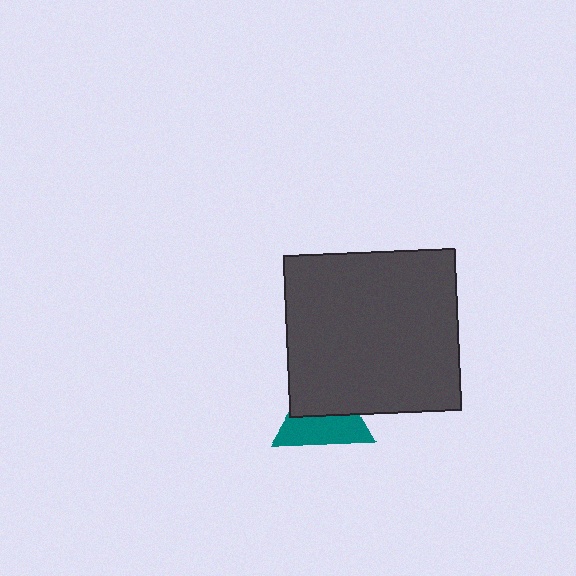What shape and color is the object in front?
The object in front is a dark gray rectangle.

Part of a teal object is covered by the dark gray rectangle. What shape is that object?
It is a triangle.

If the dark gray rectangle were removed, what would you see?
You would see the complete teal triangle.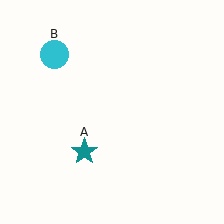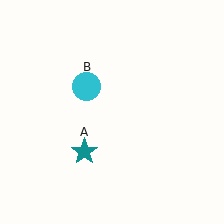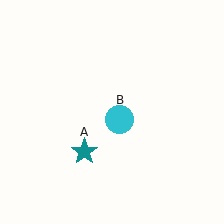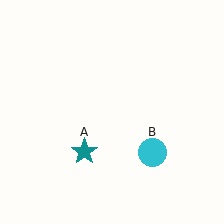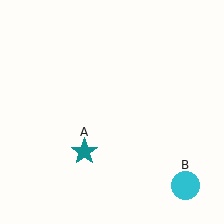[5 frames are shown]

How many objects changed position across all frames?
1 object changed position: cyan circle (object B).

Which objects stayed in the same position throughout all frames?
Teal star (object A) remained stationary.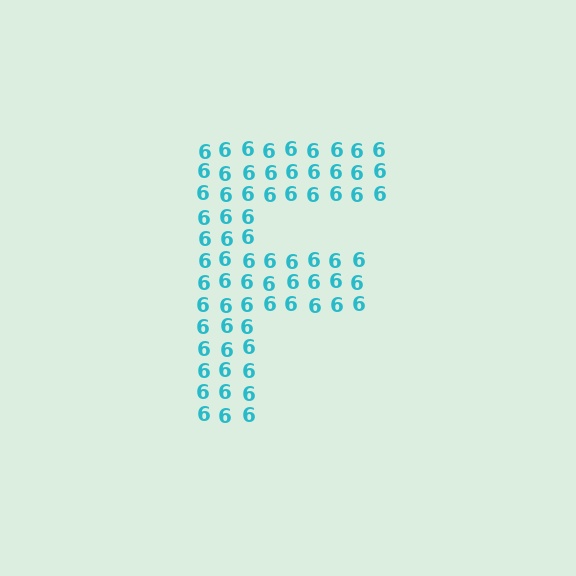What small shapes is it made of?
It is made of small digit 6's.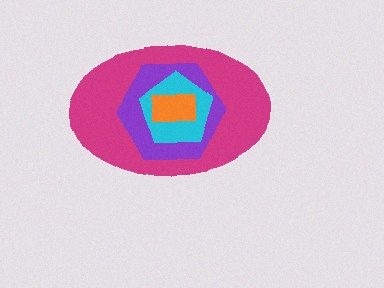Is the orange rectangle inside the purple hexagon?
Yes.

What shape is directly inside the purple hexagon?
The cyan pentagon.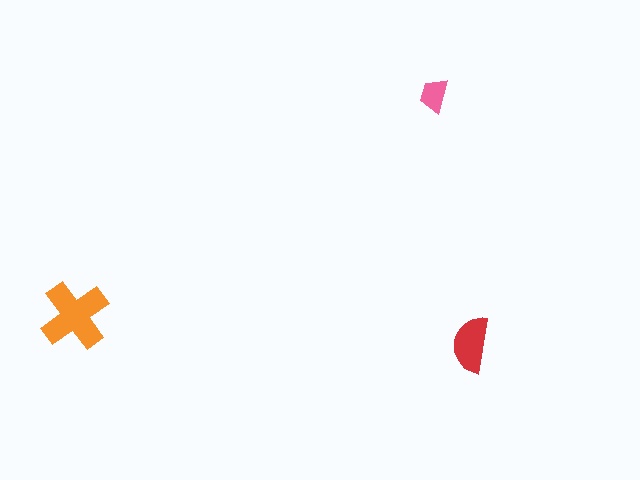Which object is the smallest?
The pink trapezoid.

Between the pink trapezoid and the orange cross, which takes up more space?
The orange cross.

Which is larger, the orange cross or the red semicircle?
The orange cross.